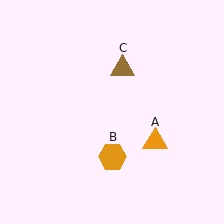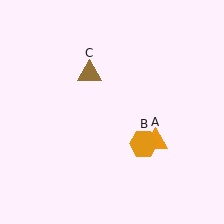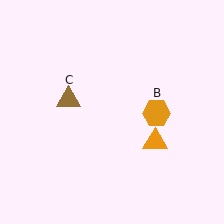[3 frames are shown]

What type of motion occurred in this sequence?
The orange hexagon (object B), brown triangle (object C) rotated counterclockwise around the center of the scene.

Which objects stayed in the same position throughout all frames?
Orange triangle (object A) remained stationary.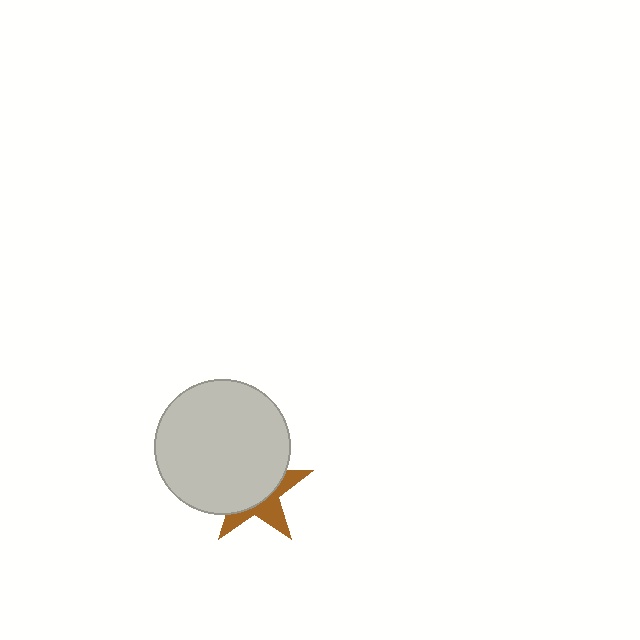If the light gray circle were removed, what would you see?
You would see the complete brown star.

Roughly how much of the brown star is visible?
A small part of it is visible (roughly 36%).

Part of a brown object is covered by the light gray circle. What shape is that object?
It is a star.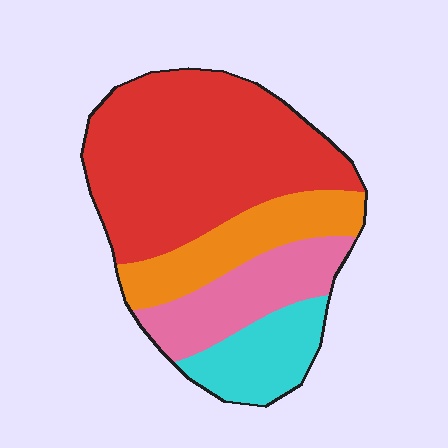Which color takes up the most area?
Red, at roughly 50%.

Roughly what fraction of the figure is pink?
Pink takes up about one sixth (1/6) of the figure.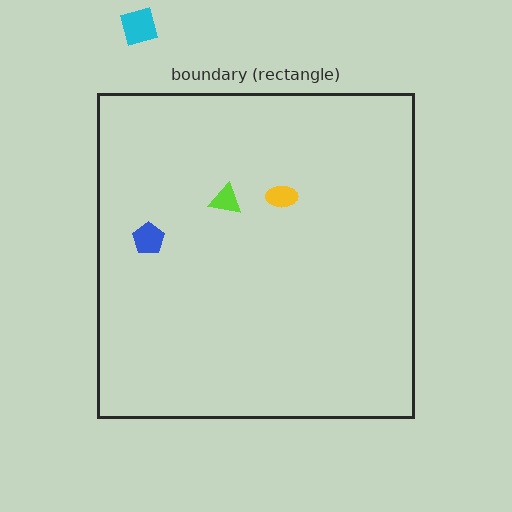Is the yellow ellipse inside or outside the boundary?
Inside.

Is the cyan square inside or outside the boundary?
Outside.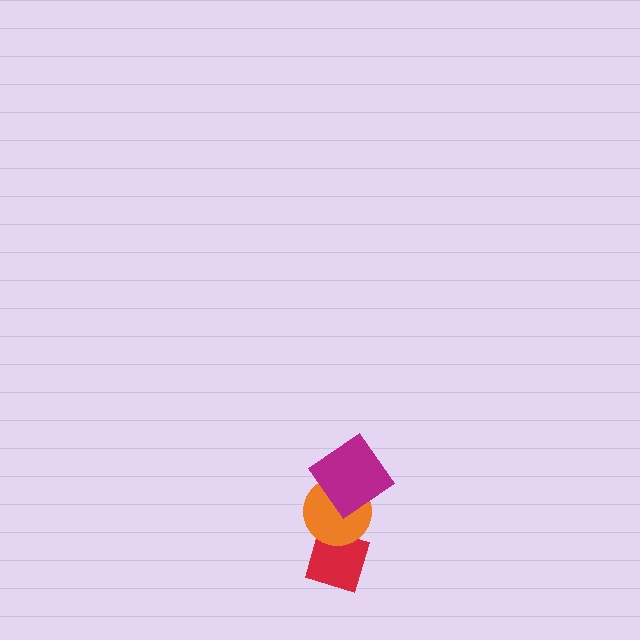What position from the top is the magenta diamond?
The magenta diamond is 1st from the top.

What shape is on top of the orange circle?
The magenta diamond is on top of the orange circle.